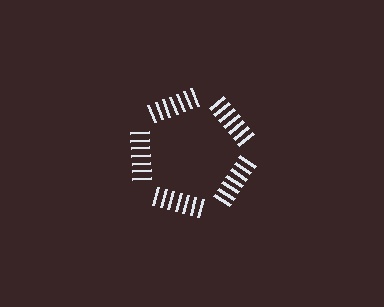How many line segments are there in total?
35 — 7 along each of the 5 edges.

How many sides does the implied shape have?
5 sides — the line-ends trace a pentagon.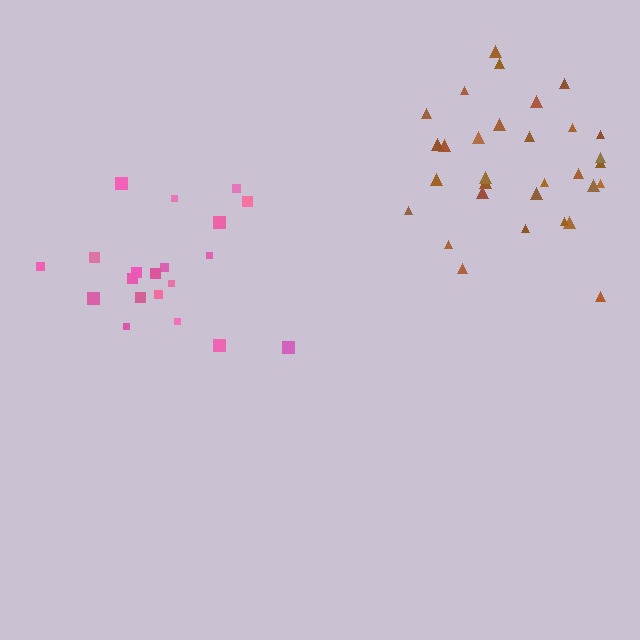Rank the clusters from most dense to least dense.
brown, pink.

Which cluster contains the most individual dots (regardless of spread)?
Brown (31).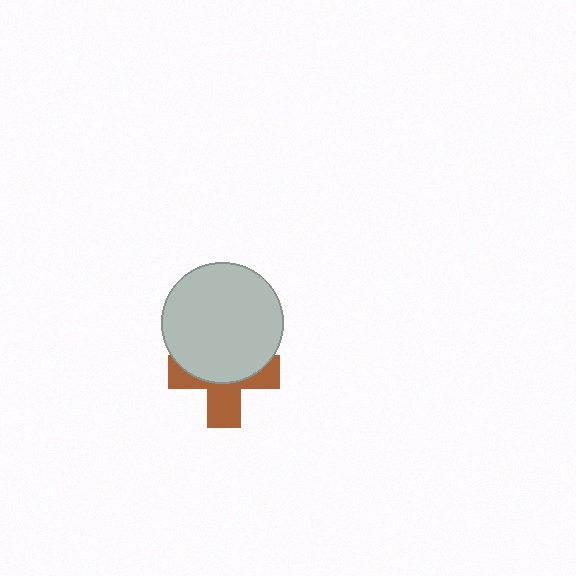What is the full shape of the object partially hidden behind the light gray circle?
The partially hidden object is a brown cross.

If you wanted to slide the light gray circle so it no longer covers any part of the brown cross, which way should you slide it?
Slide it up — that is the most direct way to separate the two shapes.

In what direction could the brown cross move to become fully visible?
The brown cross could move down. That would shift it out from behind the light gray circle entirely.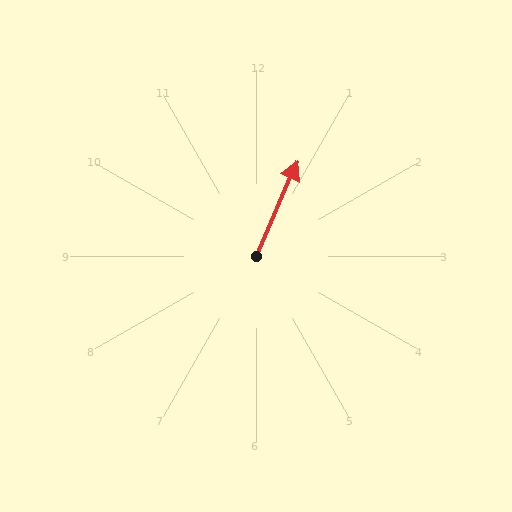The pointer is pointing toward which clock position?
Roughly 1 o'clock.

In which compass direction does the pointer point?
Northeast.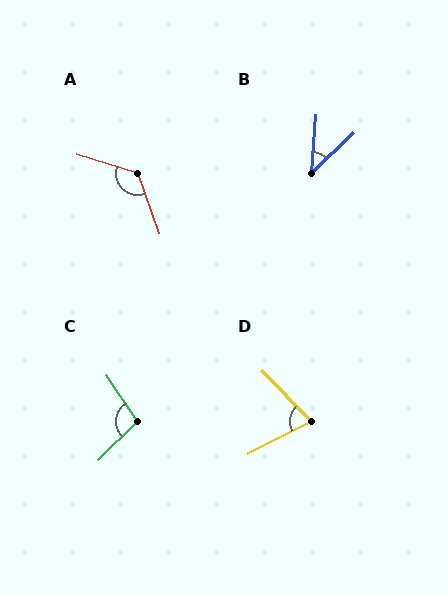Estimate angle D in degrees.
Approximately 73 degrees.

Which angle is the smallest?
B, at approximately 42 degrees.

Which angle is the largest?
A, at approximately 128 degrees.